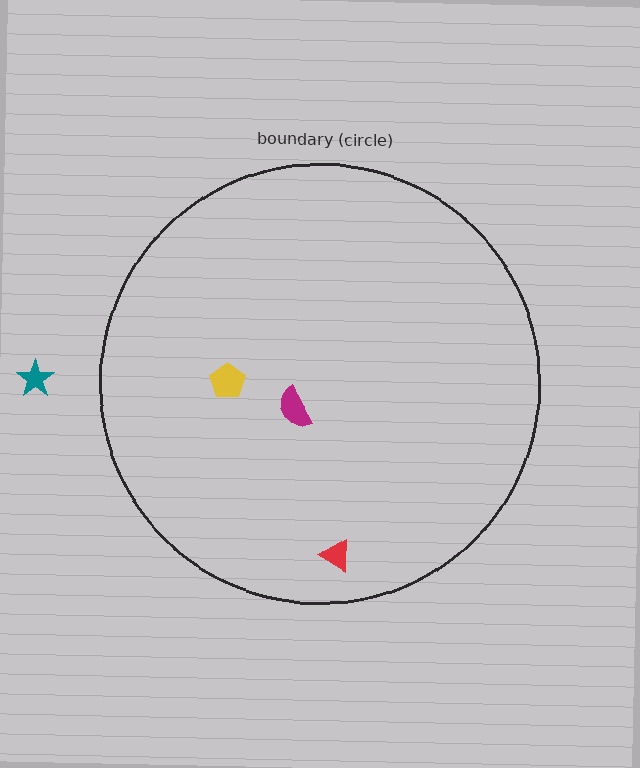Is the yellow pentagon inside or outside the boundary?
Inside.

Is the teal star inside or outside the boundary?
Outside.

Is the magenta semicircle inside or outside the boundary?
Inside.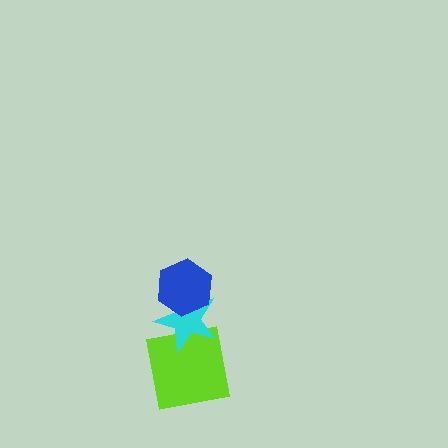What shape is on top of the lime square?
The cyan star is on top of the lime square.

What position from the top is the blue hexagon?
The blue hexagon is 1st from the top.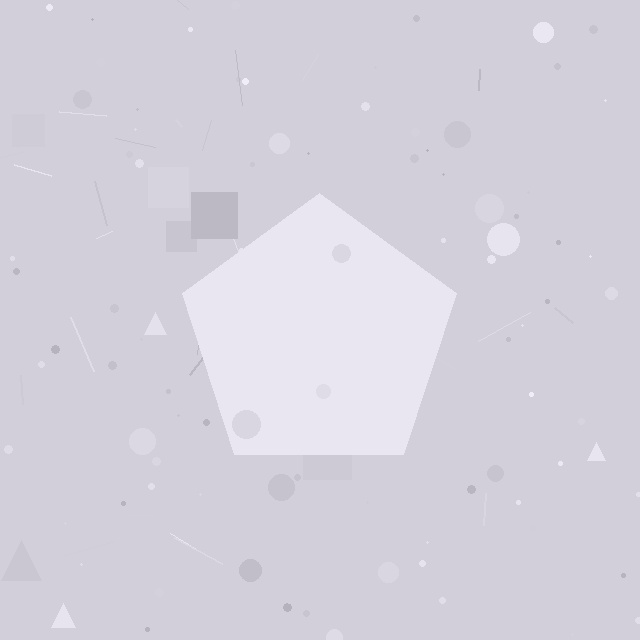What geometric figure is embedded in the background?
A pentagon is embedded in the background.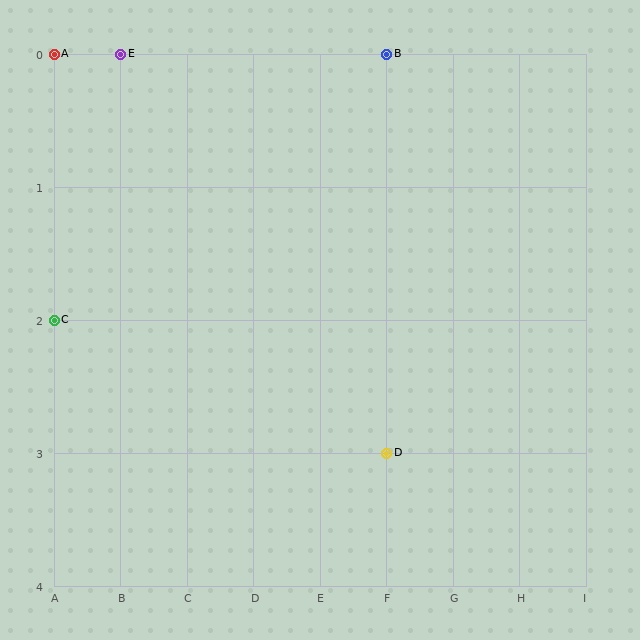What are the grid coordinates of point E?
Point E is at grid coordinates (B, 0).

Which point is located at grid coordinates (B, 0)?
Point E is at (B, 0).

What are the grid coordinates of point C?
Point C is at grid coordinates (A, 2).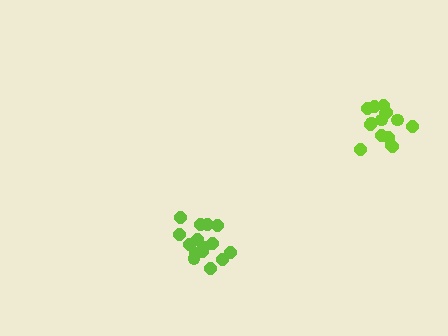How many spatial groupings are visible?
There are 2 spatial groupings.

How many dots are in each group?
Group 1: 15 dots, Group 2: 15 dots (30 total).